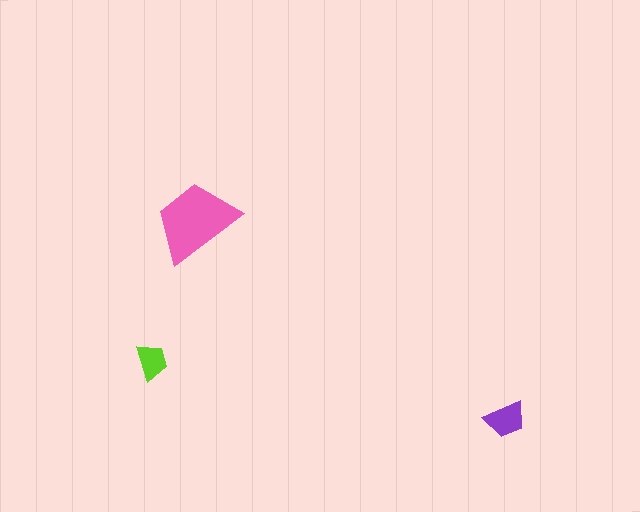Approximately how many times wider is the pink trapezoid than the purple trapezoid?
About 2 times wider.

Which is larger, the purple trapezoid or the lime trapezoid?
The purple one.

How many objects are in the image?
There are 3 objects in the image.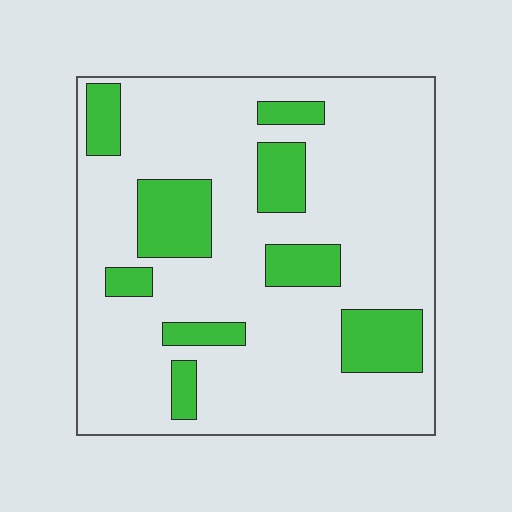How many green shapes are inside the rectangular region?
9.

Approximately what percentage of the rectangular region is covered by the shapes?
Approximately 20%.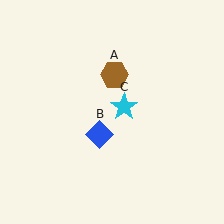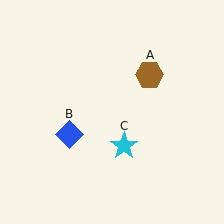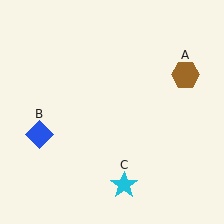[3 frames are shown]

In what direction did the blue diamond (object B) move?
The blue diamond (object B) moved left.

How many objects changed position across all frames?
3 objects changed position: brown hexagon (object A), blue diamond (object B), cyan star (object C).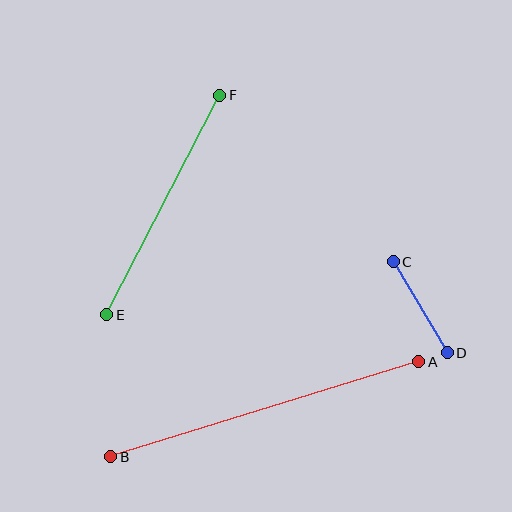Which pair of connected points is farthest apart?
Points A and B are farthest apart.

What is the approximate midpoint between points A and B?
The midpoint is at approximately (265, 409) pixels.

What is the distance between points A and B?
The distance is approximately 322 pixels.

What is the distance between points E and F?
The distance is approximately 247 pixels.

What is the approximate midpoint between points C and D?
The midpoint is at approximately (420, 307) pixels.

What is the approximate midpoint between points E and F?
The midpoint is at approximately (163, 205) pixels.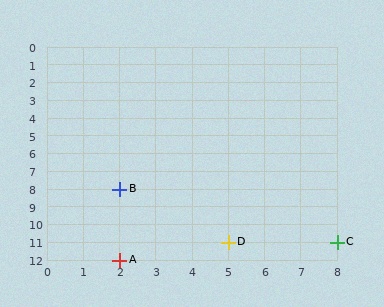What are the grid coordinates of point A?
Point A is at grid coordinates (2, 12).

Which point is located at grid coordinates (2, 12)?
Point A is at (2, 12).